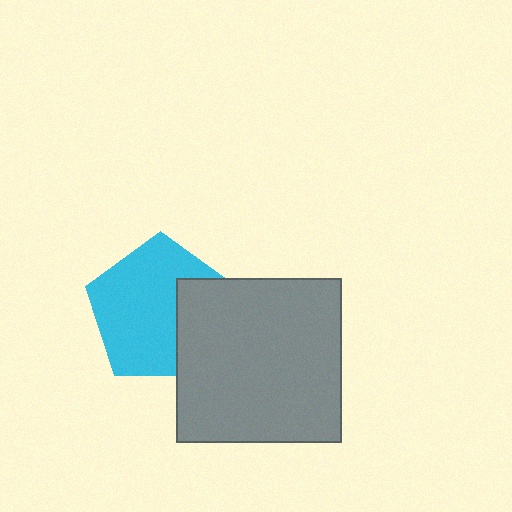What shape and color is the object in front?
The object in front is a gray square.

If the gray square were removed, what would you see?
You would see the complete cyan pentagon.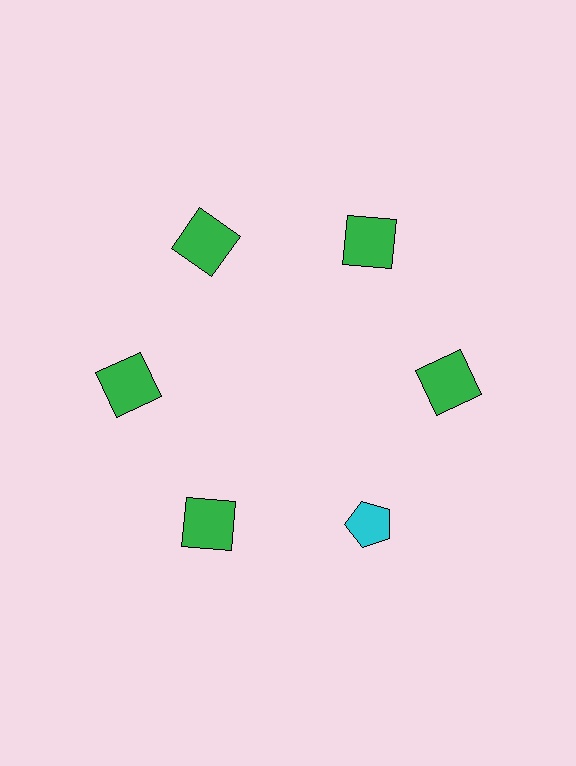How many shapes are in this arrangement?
There are 6 shapes arranged in a ring pattern.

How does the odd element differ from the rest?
It differs in both color (cyan instead of green) and shape (pentagon instead of square).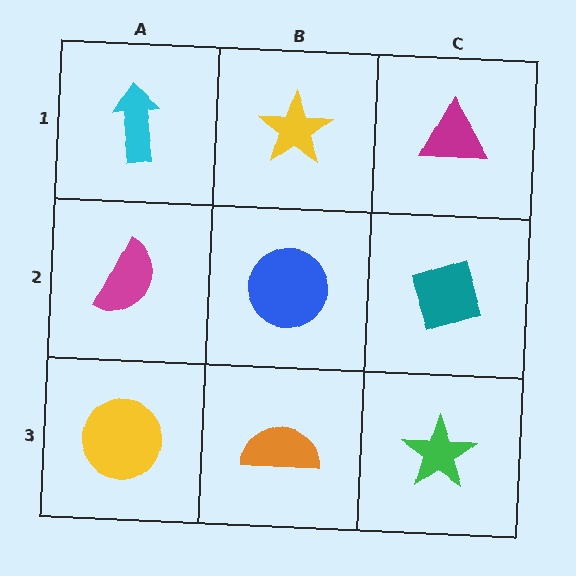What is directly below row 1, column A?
A magenta semicircle.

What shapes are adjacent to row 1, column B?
A blue circle (row 2, column B), a cyan arrow (row 1, column A), a magenta triangle (row 1, column C).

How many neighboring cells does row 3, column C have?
2.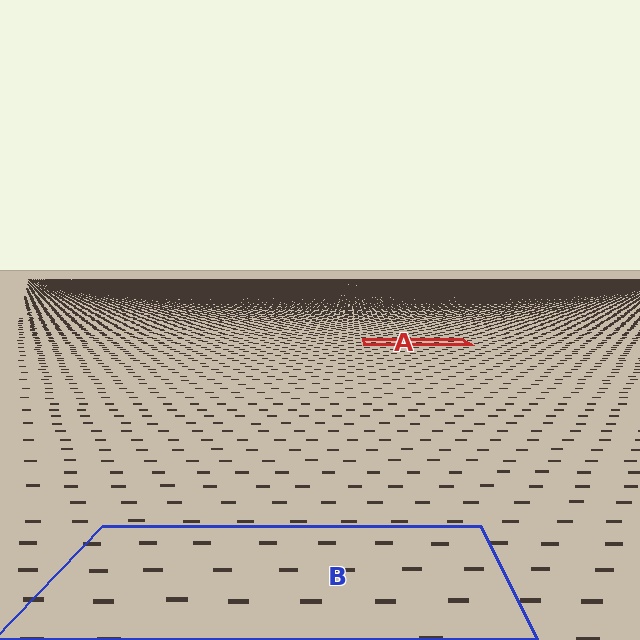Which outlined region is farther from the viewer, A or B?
Region A is farther from the viewer — the texture elements inside it appear smaller and more densely packed.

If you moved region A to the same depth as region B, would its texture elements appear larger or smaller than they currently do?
They would appear larger. At a closer depth, the same texture elements are projected at a bigger on-screen size.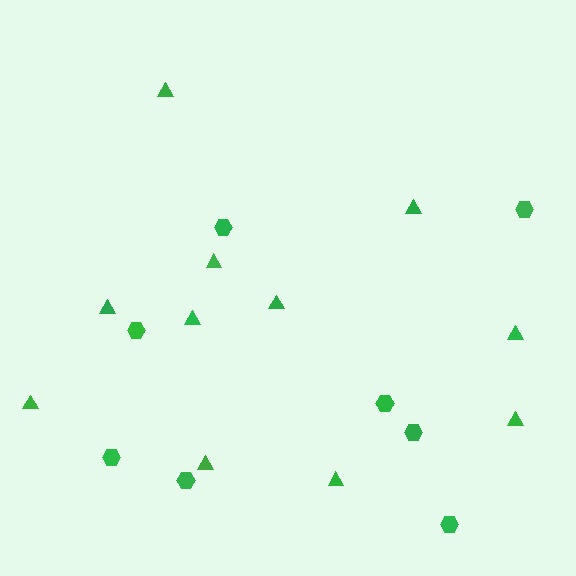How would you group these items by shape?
There are 2 groups: one group of triangles (11) and one group of hexagons (8).